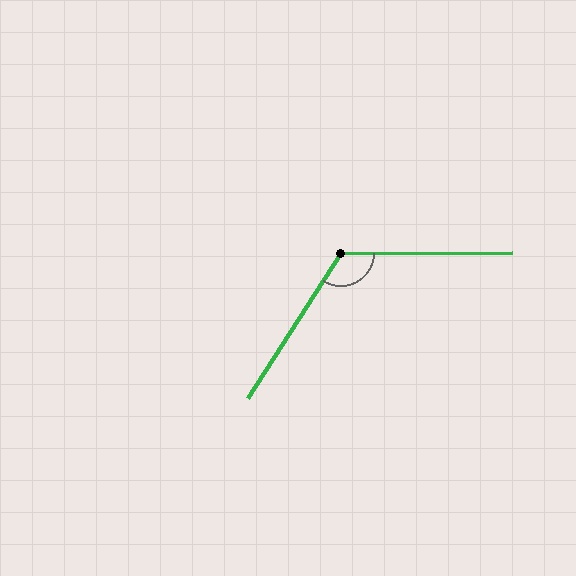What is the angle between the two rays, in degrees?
Approximately 123 degrees.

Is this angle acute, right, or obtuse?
It is obtuse.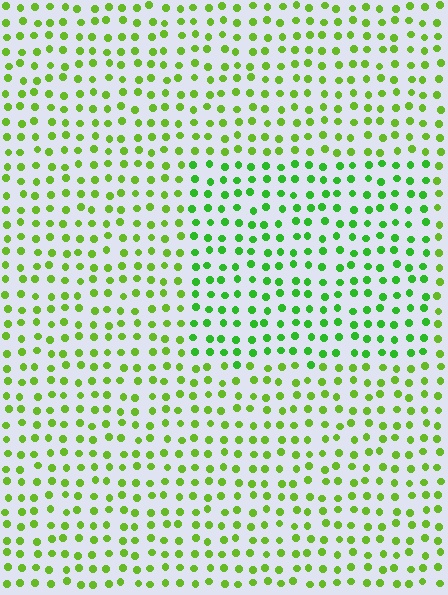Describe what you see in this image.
The image is filled with small lime elements in a uniform arrangement. A rectangle-shaped region is visible where the elements are tinted to a slightly different hue, forming a subtle color boundary.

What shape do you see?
I see a rectangle.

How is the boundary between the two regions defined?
The boundary is defined purely by a slight shift in hue (about 25 degrees). Spacing, size, and orientation are identical on both sides.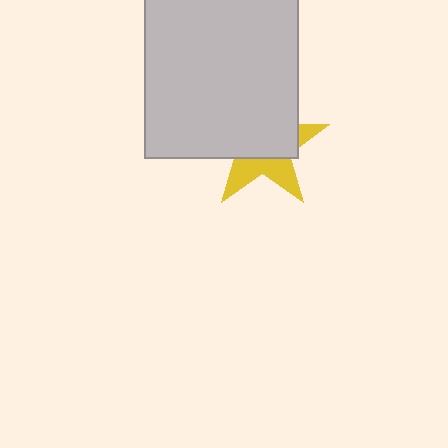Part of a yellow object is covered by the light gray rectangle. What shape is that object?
It is a star.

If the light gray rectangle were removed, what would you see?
You would see the complete yellow star.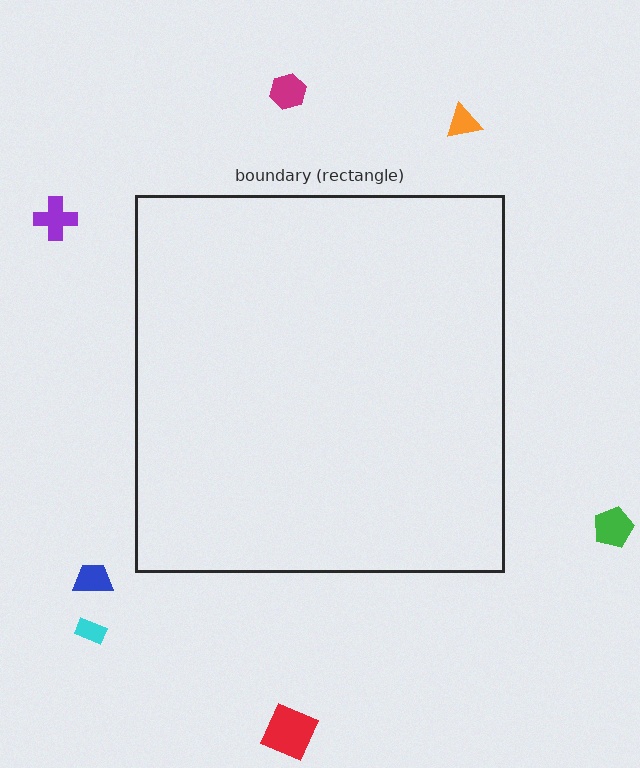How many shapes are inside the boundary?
0 inside, 7 outside.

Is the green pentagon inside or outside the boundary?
Outside.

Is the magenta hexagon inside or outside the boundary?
Outside.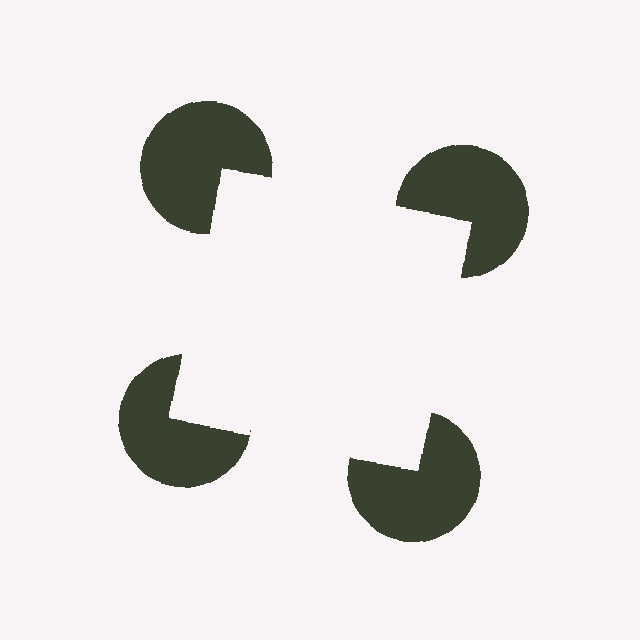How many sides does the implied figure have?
4 sides.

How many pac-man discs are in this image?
There are 4 — one at each vertex of the illusory square.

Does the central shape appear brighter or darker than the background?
It typically appears slightly brighter than the background, even though no actual brightness change is drawn.